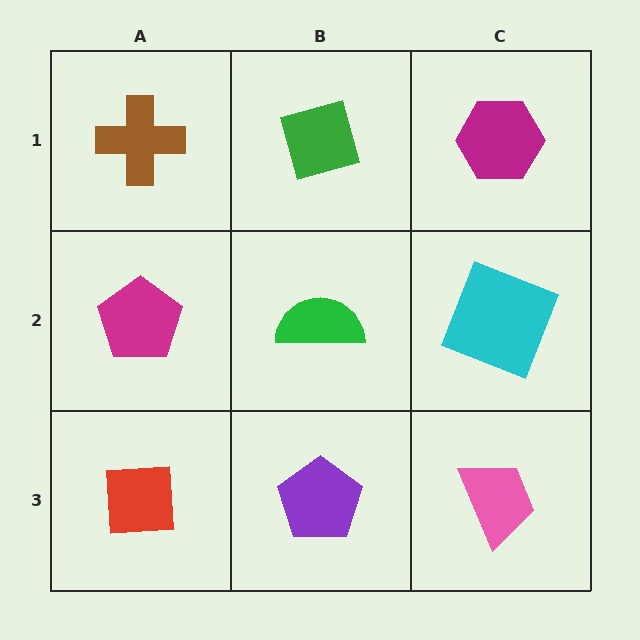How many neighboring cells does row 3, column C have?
2.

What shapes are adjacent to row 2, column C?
A magenta hexagon (row 1, column C), a pink trapezoid (row 3, column C), a green semicircle (row 2, column B).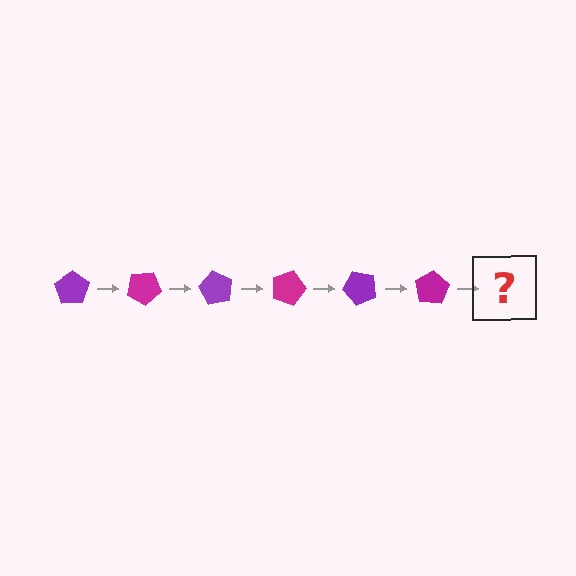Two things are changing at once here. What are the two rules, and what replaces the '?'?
The two rules are that it rotates 30 degrees each step and the color cycles through purple and magenta. The '?' should be a purple pentagon, rotated 180 degrees from the start.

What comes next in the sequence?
The next element should be a purple pentagon, rotated 180 degrees from the start.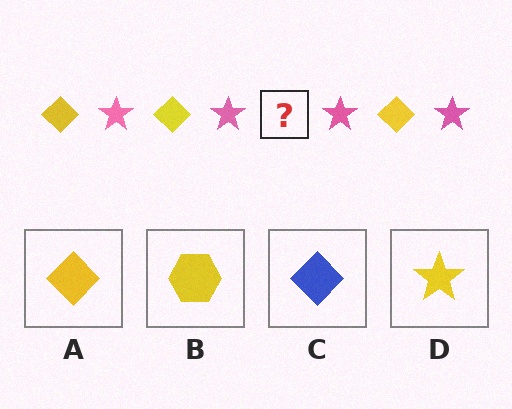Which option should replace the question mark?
Option A.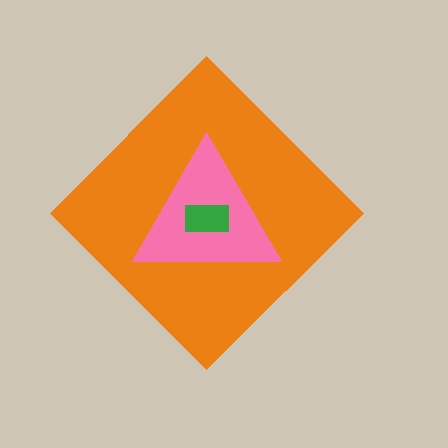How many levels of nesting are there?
3.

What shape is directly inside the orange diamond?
The pink triangle.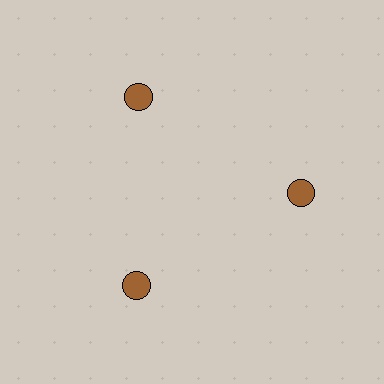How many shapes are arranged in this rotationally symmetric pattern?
There are 6 shapes, arranged in 3 groups of 2.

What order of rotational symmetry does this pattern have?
This pattern has 3-fold rotational symmetry.